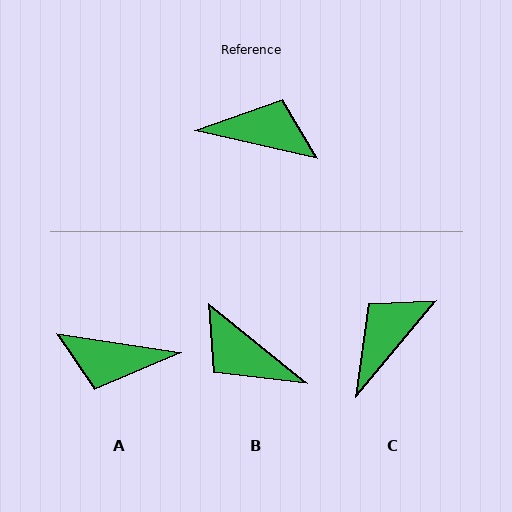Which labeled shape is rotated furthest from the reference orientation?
A, about 176 degrees away.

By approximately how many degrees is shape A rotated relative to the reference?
Approximately 176 degrees clockwise.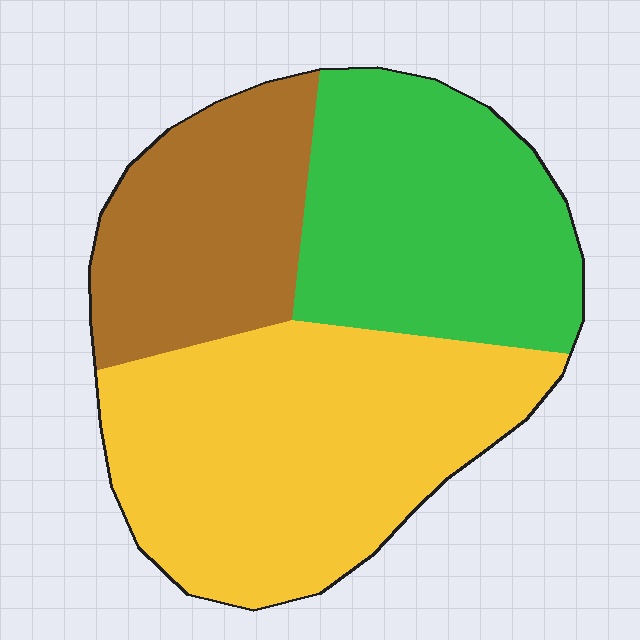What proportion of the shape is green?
Green takes up between a sixth and a third of the shape.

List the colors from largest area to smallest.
From largest to smallest: yellow, green, brown.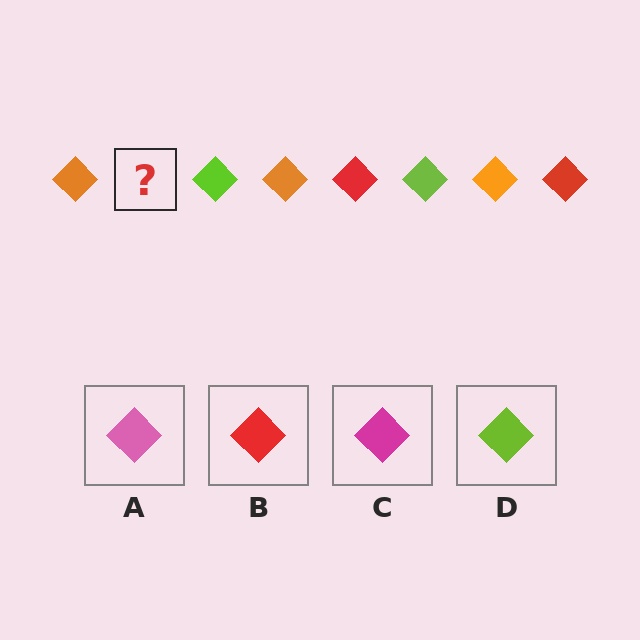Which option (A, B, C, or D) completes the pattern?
B.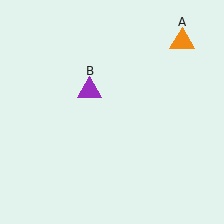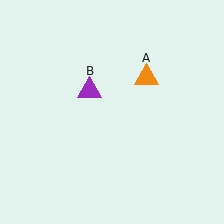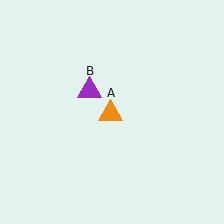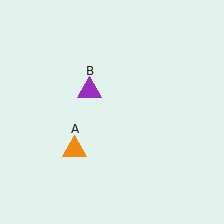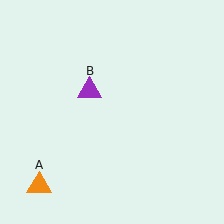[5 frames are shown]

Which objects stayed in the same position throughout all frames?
Purple triangle (object B) remained stationary.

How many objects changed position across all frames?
1 object changed position: orange triangle (object A).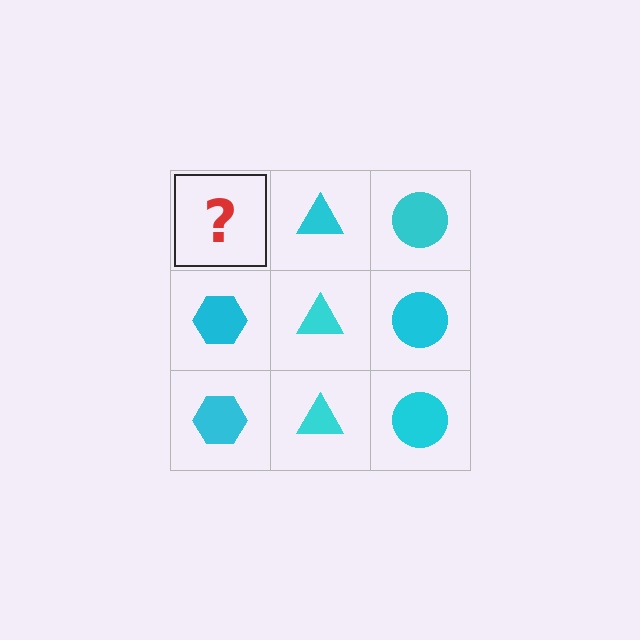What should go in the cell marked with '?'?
The missing cell should contain a cyan hexagon.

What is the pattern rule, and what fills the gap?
The rule is that each column has a consistent shape. The gap should be filled with a cyan hexagon.